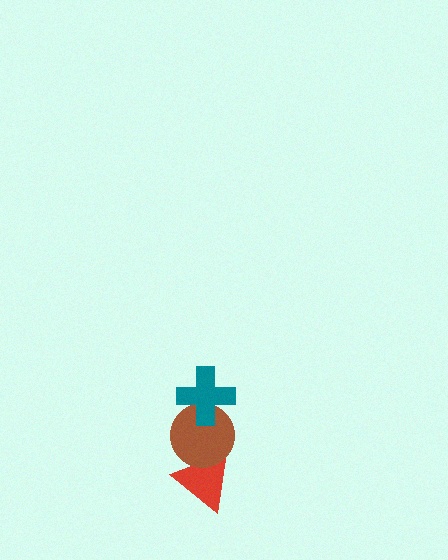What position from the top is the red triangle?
The red triangle is 3rd from the top.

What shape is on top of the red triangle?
The brown circle is on top of the red triangle.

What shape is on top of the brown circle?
The teal cross is on top of the brown circle.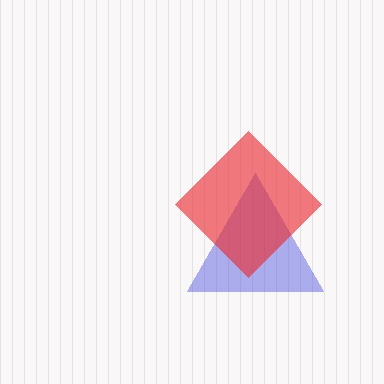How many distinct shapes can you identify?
There are 2 distinct shapes: a blue triangle, a red diamond.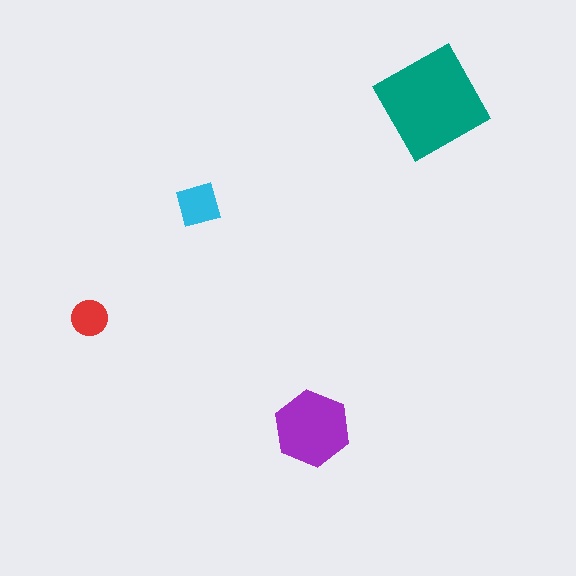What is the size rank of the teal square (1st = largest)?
1st.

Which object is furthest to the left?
The red circle is leftmost.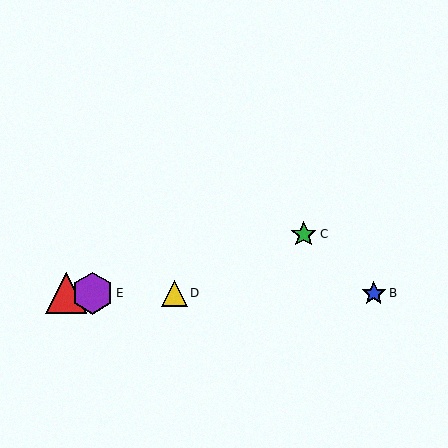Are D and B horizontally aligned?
Yes, both are at y≈293.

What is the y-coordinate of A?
Object A is at y≈293.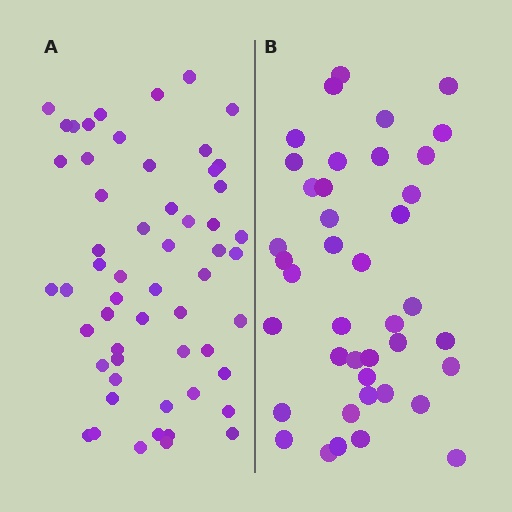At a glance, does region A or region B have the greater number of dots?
Region A (the left region) has more dots.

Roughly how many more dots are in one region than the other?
Region A has approximately 15 more dots than region B.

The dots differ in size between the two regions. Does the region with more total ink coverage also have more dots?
No. Region B has more total ink coverage because its dots are larger, but region A actually contains more individual dots. Total area can be misleading — the number of items is what matters here.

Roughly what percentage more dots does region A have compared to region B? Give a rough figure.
About 35% more.